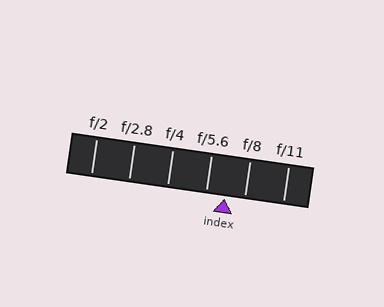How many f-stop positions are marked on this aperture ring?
There are 6 f-stop positions marked.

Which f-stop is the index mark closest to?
The index mark is closest to f/5.6.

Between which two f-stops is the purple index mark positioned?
The index mark is between f/5.6 and f/8.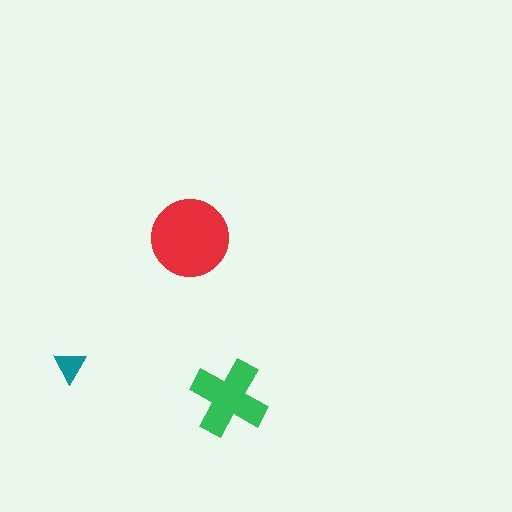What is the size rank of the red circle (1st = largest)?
1st.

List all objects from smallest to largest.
The teal triangle, the green cross, the red circle.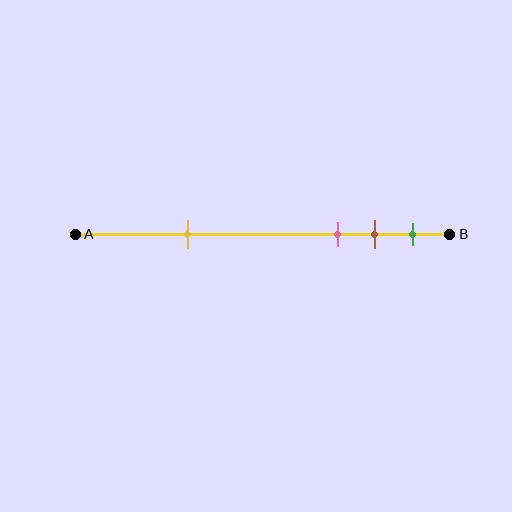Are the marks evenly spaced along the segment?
No, the marks are not evenly spaced.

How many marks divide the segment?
There are 4 marks dividing the segment.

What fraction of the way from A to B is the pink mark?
The pink mark is approximately 70% (0.7) of the way from A to B.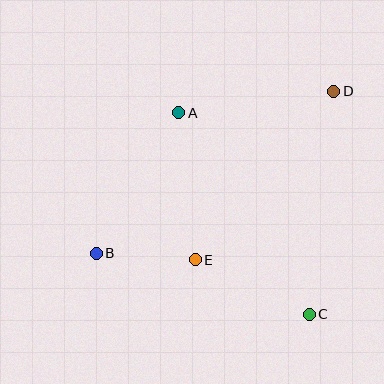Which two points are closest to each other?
Points B and E are closest to each other.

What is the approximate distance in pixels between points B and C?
The distance between B and C is approximately 222 pixels.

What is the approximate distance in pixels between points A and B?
The distance between A and B is approximately 163 pixels.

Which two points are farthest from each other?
Points B and D are farthest from each other.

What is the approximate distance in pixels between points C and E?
The distance between C and E is approximately 127 pixels.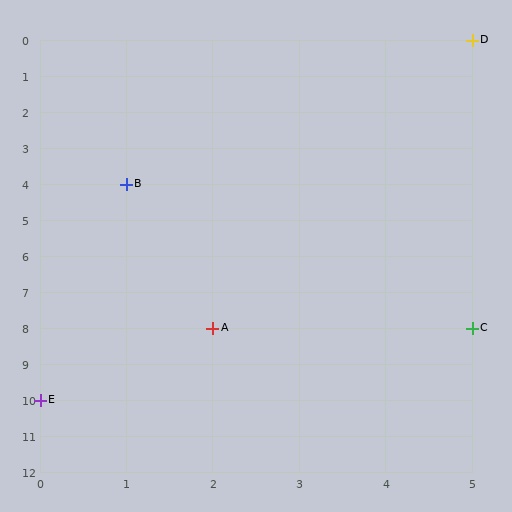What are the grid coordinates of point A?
Point A is at grid coordinates (2, 8).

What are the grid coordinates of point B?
Point B is at grid coordinates (1, 4).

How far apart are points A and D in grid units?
Points A and D are 3 columns and 8 rows apart (about 8.5 grid units diagonally).